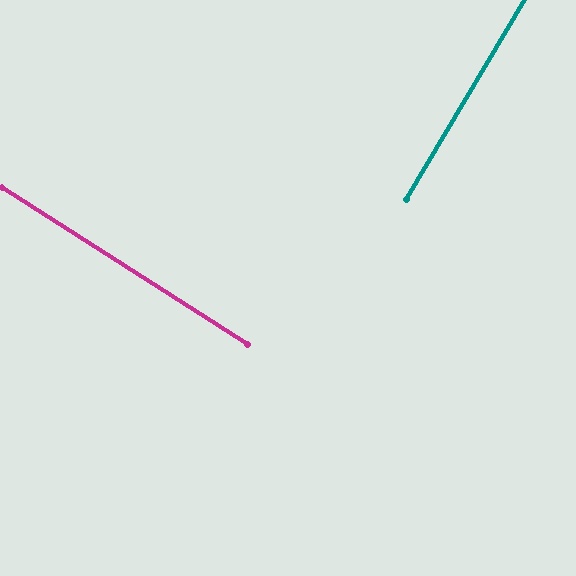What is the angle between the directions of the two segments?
Approximately 88 degrees.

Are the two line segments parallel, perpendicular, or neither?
Perpendicular — they meet at approximately 88°.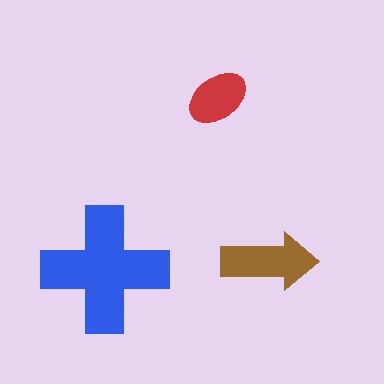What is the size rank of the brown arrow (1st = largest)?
2nd.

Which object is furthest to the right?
The brown arrow is rightmost.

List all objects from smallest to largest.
The red ellipse, the brown arrow, the blue cross.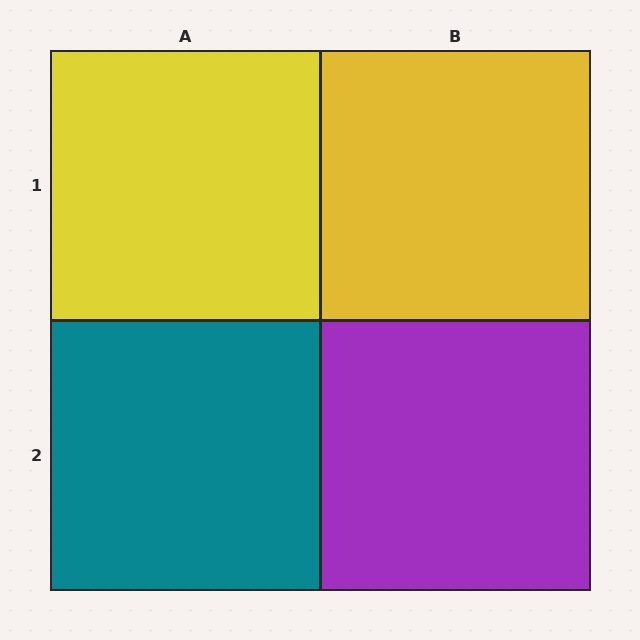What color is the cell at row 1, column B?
Yellow.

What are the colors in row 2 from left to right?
Teal, purple.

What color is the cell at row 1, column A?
Yellow.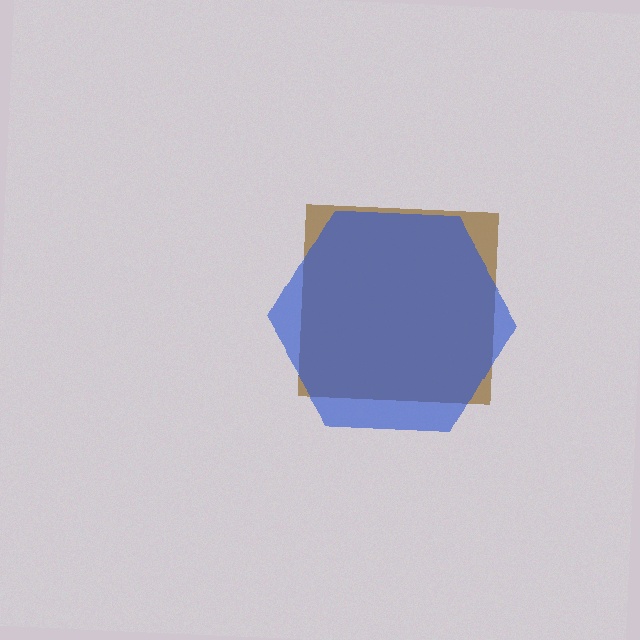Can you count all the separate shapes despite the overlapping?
Yes, there are 2 separate shapes.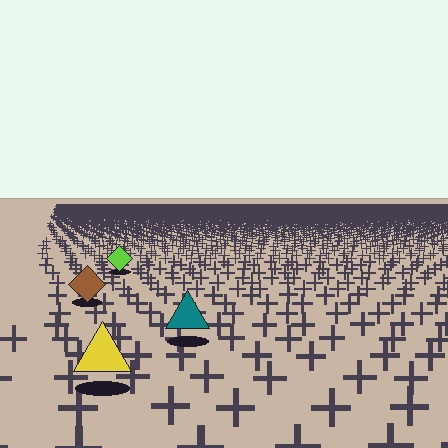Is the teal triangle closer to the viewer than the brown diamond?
Yes. The teal triangle is closer — you can tell from the texture gradient: the ground texture is coarser near it.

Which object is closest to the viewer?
The yellow triangle is closest. The texture marks near it are larger and more spread out.